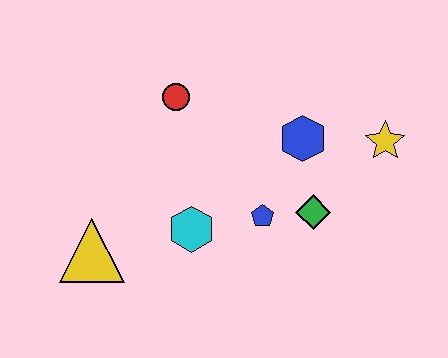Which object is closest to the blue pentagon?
The green diamond is closest to the blue pentagon.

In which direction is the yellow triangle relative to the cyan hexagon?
The yellow triangle is to the left of the cyan hexagon.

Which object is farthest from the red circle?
The yellow star is farthest from the red circle.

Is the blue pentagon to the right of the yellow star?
No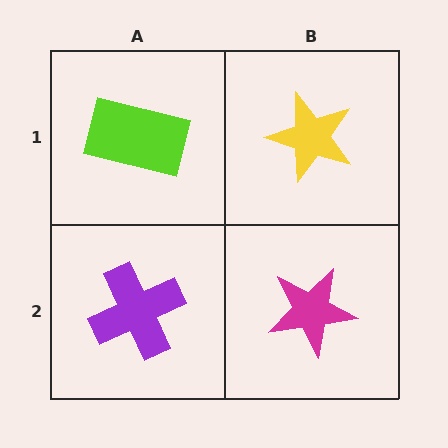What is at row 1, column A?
A lime rectangle.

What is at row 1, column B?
A yellow star.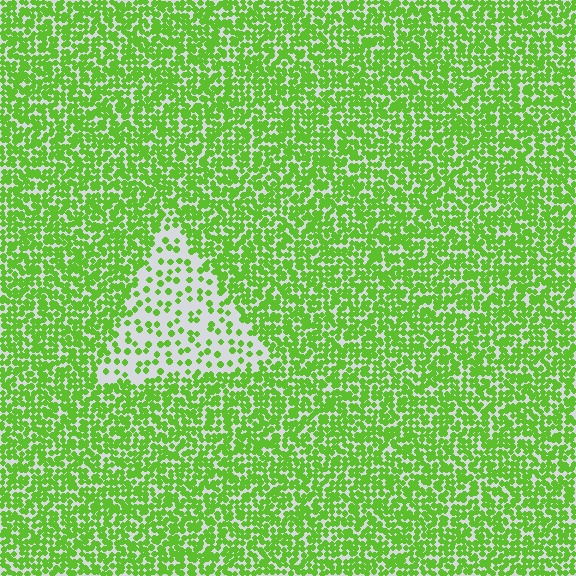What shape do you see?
I see a triangle.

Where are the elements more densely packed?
The elements are more densely packed outside the triangle boundary.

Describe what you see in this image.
The image contains small lime elements arranged at two different densities. A triangle-shaped region is visible where the elements are less densely packed than the surrounding area.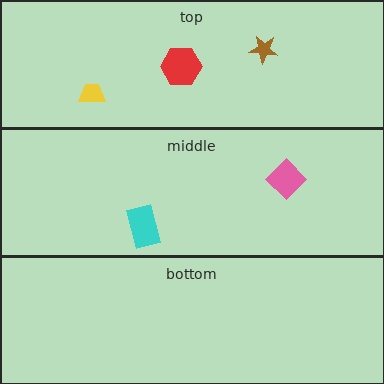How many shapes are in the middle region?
2.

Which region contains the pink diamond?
The middle region.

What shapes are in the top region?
The yellow trapezoid, the red hexagon, the brown star.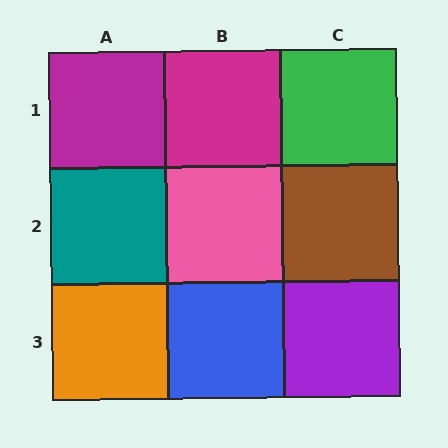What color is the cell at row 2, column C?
Brown.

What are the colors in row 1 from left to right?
Magenta, magenta, green.